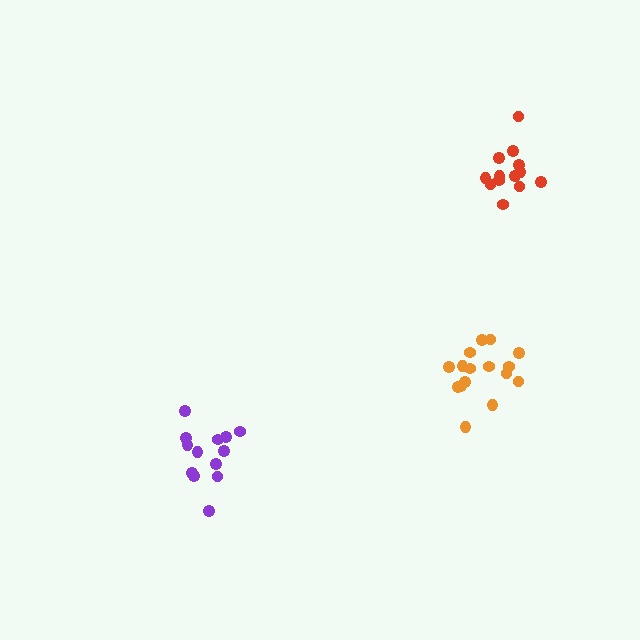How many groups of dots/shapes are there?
There are 3 groups.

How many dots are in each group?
Group 1: 13 dots, Group 2: 16 dots, Group 3: 13 dots (42 total).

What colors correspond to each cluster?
The clusters are colored: purple, orange, red.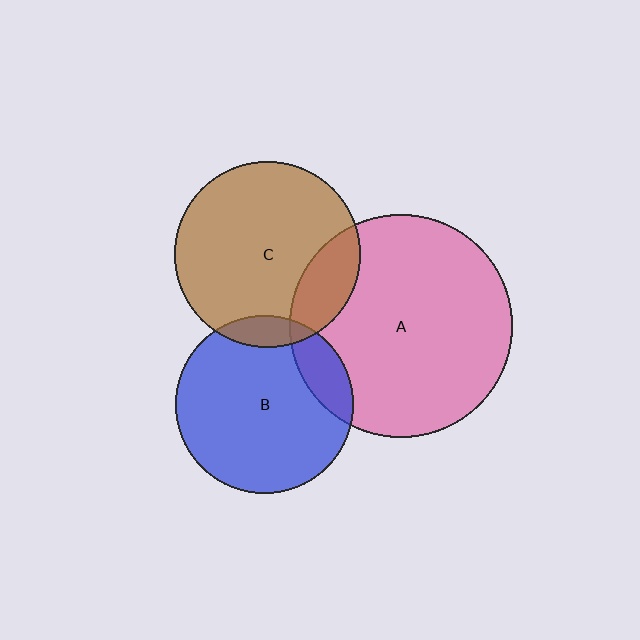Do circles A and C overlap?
Yes.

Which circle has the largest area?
Circle A (pink).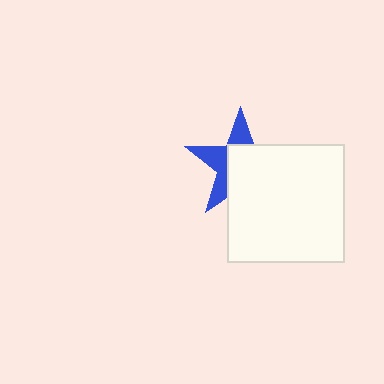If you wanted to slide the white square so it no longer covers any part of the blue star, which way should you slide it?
Slide it toward the lower-right — that is the most direct way to separate the two shapes.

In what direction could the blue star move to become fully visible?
The blue star could move toward the upper-left. That would shift it out from behind the white square entirely.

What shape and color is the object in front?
The object in front is a white square.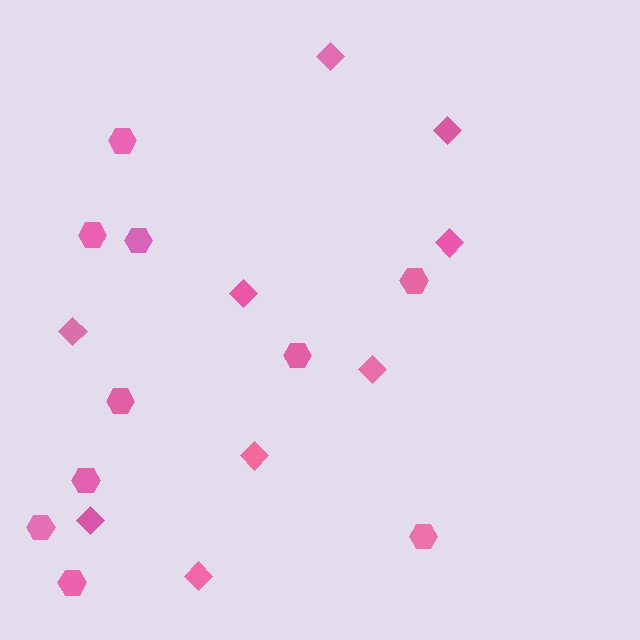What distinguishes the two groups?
There are 2 groups: one group of diamonds (9) and one group of hexagons (10).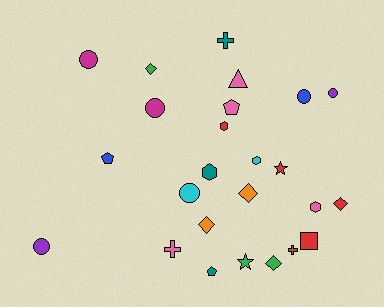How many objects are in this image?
There are 25 objects.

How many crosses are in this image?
There are 3 crosses.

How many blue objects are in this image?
There are 2 blue objects.